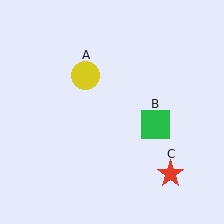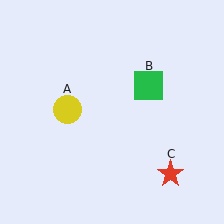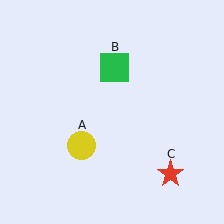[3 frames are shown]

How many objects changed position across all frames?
2 objects changed position: yellow circle (object A), green square (object B).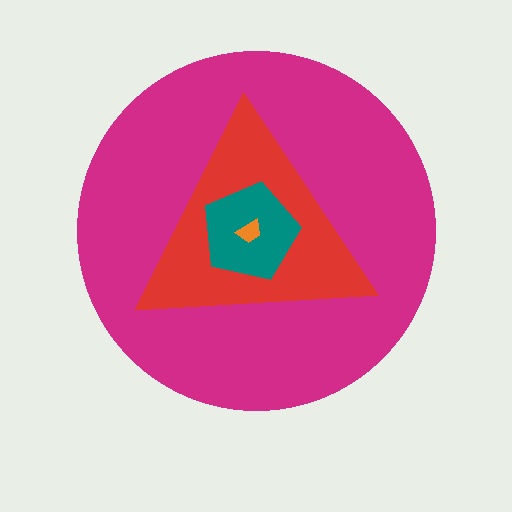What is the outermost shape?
The magenta circle.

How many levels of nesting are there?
4.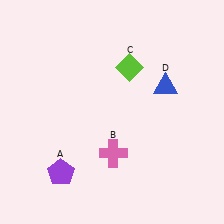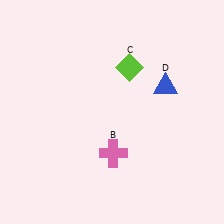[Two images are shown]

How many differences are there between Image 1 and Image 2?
There is 1 difference between the two images.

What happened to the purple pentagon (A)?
The purple pentagon (A) was removed in Image 2. It was in the bottom-left area of Image 1.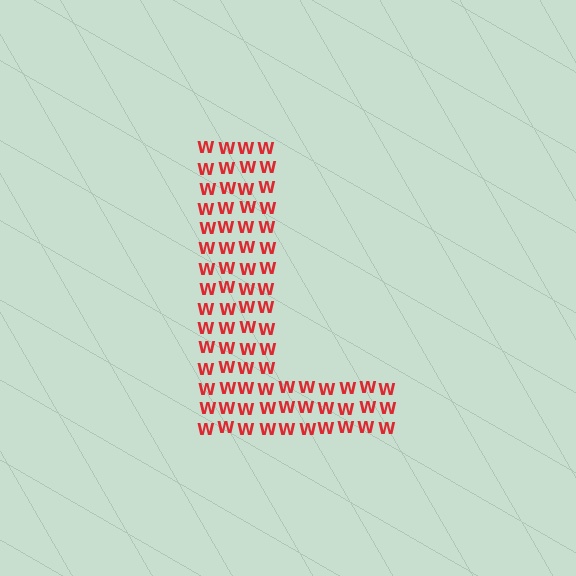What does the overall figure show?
The overall figure shows the letter L.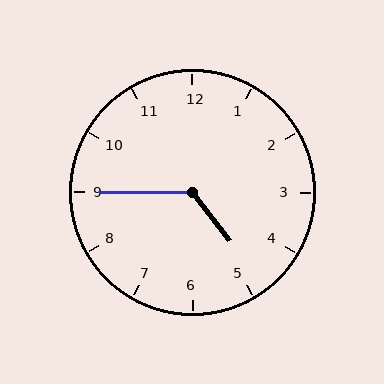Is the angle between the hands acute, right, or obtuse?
It is obtuse.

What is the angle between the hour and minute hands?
Approximately 128 degrees.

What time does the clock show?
4:45.